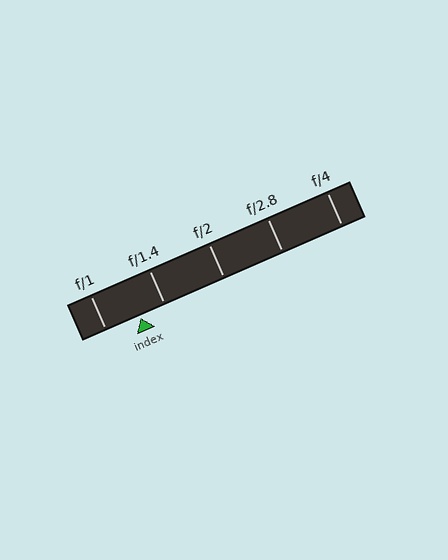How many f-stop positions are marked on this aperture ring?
There are 5 f-stop positions marked.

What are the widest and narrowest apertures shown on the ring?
The widest aperture shown is f/1 and the narrowest is f/4.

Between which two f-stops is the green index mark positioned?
The index mark is between f/1 and f/1.4.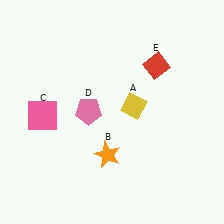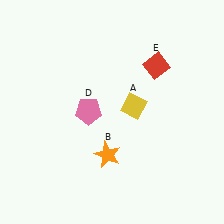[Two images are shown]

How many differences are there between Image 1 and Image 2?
There is 1 difference between the two images.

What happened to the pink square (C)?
The pink square (C) was removed in Image 2. It was in the bottom-left area of Image 1.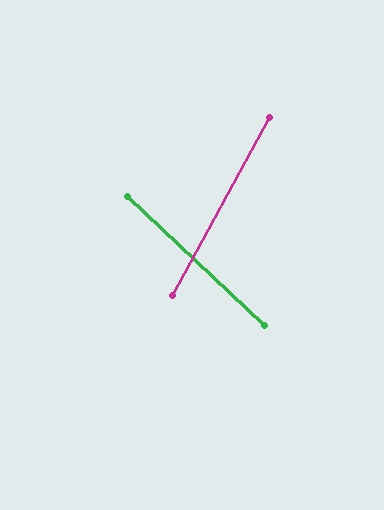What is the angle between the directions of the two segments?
Approximately 75 degrees.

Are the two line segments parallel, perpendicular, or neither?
Neither parallel nor perpendicular — they differ by about 75°.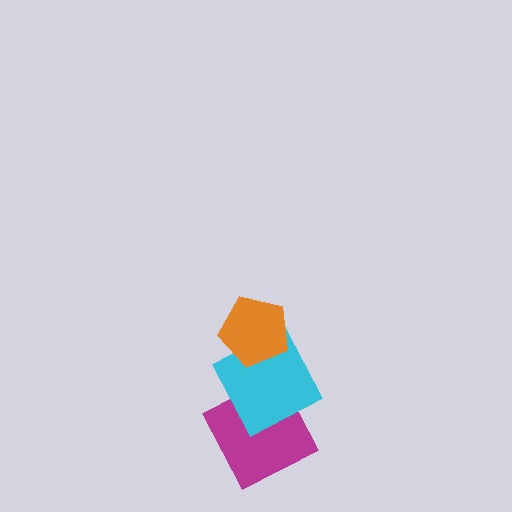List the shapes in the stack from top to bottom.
From top to bottom: the orange pentagon, the cyan square, the magenta square.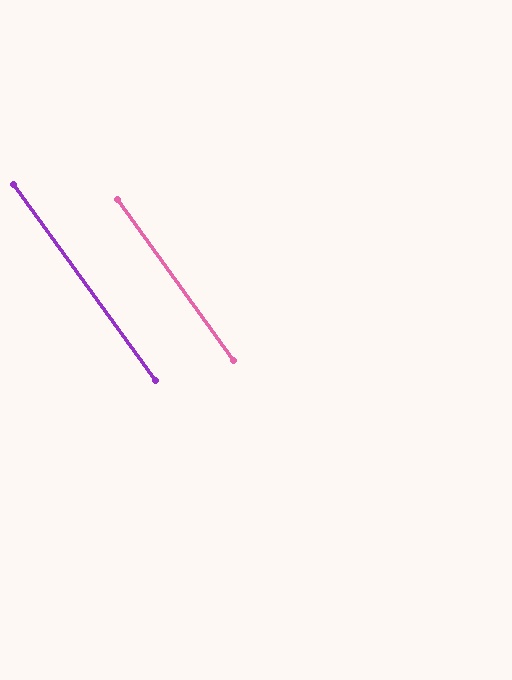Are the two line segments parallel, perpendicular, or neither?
Parallel — their directions differ by only 0.1°.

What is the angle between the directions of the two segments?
Approximately 0 degrees.